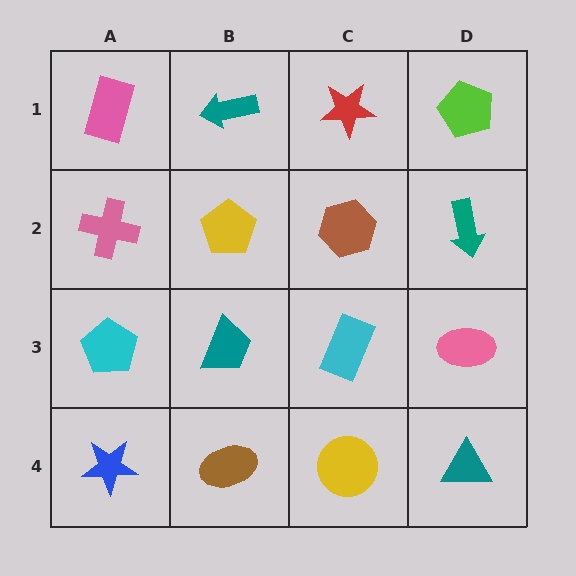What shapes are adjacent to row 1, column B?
A yellow pentagon (row 2, column B), a pink rectangle (row 1, column A), a red star (row 1, column C).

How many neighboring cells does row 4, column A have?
2.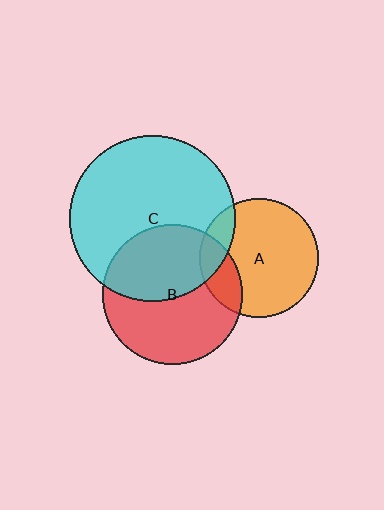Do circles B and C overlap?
Yes.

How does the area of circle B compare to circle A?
Approximately 1.4 times.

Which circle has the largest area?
Circle C (cyan).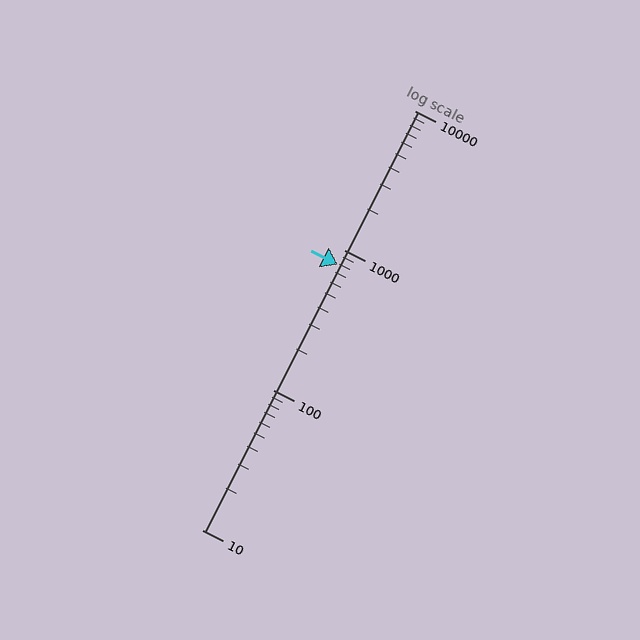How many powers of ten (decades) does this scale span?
The scale spans 3 decades, from 10 to 10000.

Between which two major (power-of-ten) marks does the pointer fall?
The pointer is between 100 and 1000.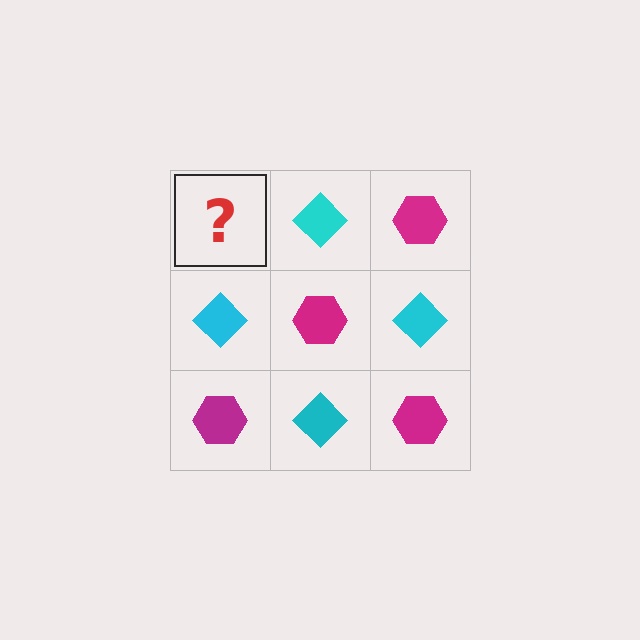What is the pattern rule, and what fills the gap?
The rule is that it alternates magenta hexagon and cyan diamond in a checkerboard pattern. The gap should be filled with a magenta hexagon.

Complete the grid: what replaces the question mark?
The question mark should be replaced with a magenta hexagon.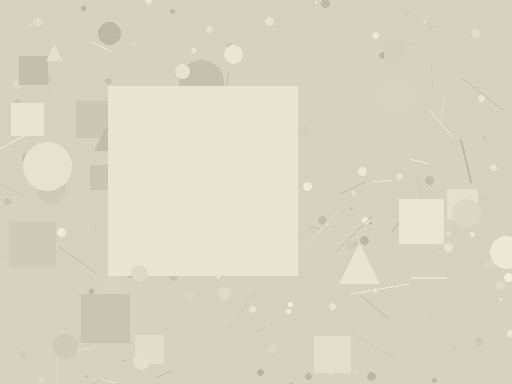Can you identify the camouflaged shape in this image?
The camouflaged shape is a square.